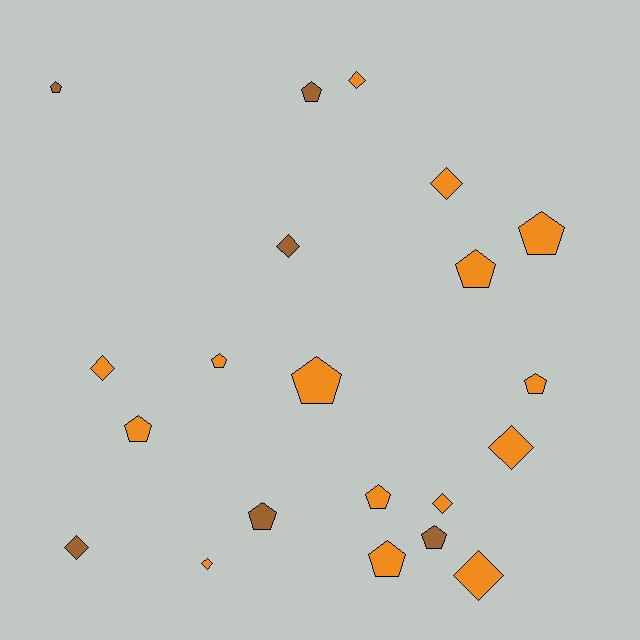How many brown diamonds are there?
There are 2 brown diamonds.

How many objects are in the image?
There are 21 objects.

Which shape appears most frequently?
Pentagon, with 12 objects.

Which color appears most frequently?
Orange, with 15 objects.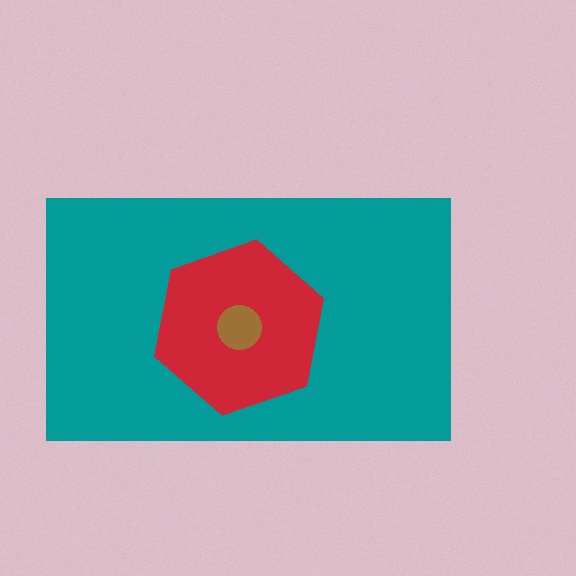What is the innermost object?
The brown circle.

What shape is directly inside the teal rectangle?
The red hexagon.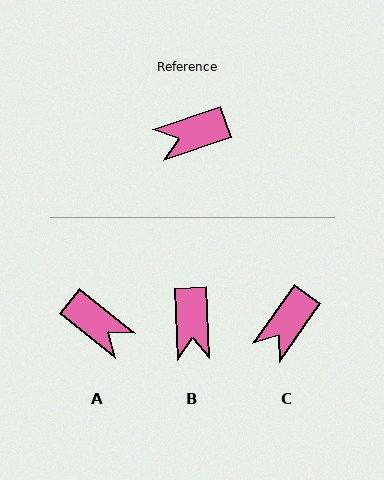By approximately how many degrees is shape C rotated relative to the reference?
Approximately 36 degrees counter-clockwise.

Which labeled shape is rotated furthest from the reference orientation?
A, about 122 degrees away.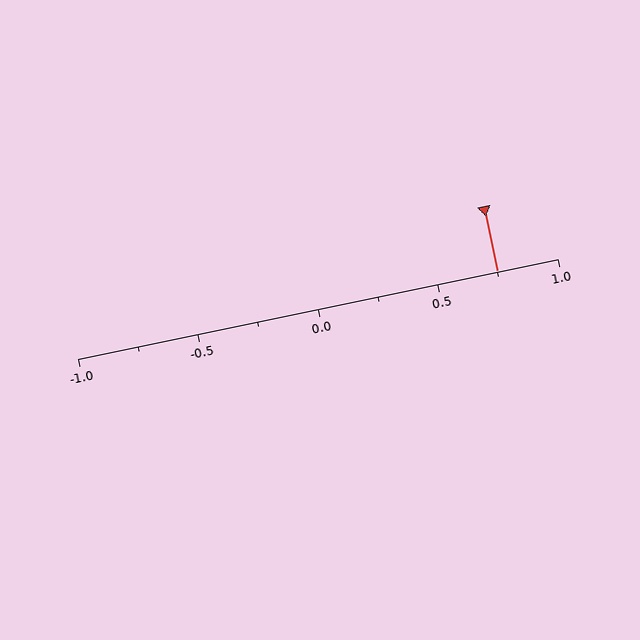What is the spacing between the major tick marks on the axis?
The major ticks are spaced 0.5 apart.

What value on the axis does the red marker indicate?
The marker indicates approximately 0.75.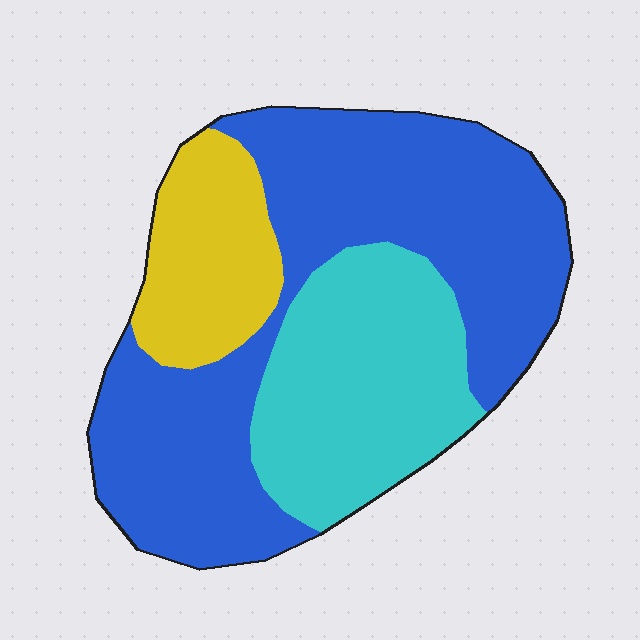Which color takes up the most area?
Blue, at roughly 55%.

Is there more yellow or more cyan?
Cyan.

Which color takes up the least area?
Yellow, at roughly 15%.